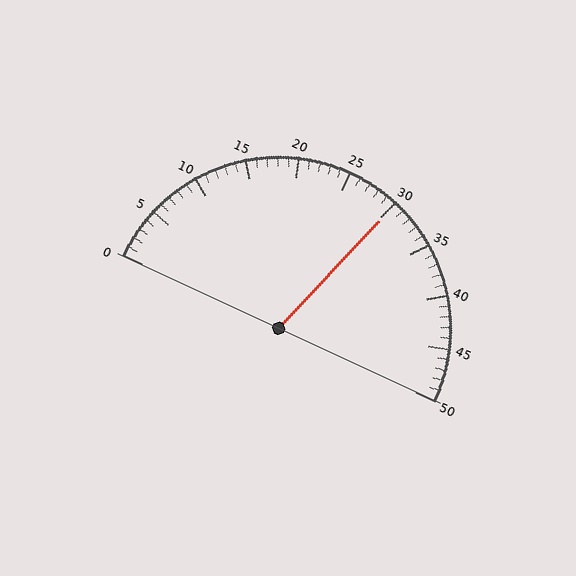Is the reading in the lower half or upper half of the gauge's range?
The reading is in the upper half of the range (0 to 50).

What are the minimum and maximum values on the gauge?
The gauge ranges from 0 to 50.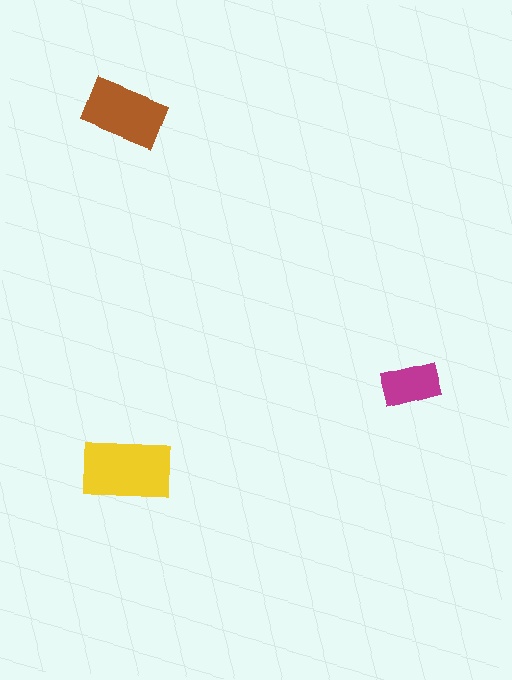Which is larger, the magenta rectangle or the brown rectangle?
The brown one.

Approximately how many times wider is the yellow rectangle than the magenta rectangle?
About 1.5 times wider.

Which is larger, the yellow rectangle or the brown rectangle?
The yellow one.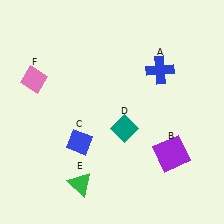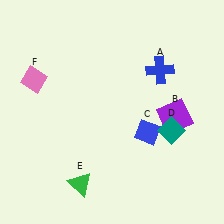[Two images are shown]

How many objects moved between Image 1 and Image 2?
3 objects moved between the two images.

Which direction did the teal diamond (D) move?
The teal diamond (D) moved right.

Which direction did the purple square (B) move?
The purple square (B) moved up.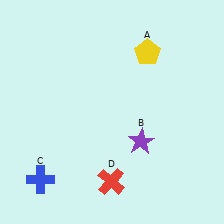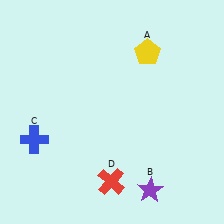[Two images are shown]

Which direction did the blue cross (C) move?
The blue cross (C) moved up.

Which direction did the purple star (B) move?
The purple star (B) moved down.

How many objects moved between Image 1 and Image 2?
2 objects moved between the two images.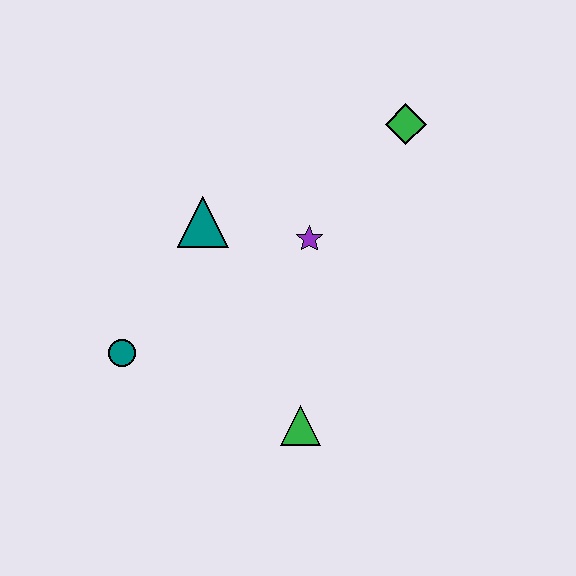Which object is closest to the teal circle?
The teal triangle is closest to the teal circle.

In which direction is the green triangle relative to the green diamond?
The green triangle is below the green diamond.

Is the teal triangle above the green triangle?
Yes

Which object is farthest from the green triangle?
The green diamond is farthest from the green triangle.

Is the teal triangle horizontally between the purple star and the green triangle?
No